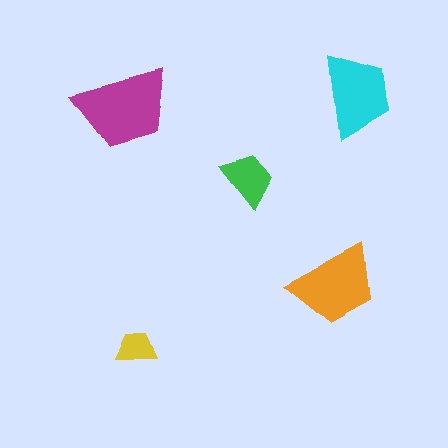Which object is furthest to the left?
The magenta trapezoid is leftmost.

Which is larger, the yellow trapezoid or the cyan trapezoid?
The cyan one.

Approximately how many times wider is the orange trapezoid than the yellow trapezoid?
About 2 times wider.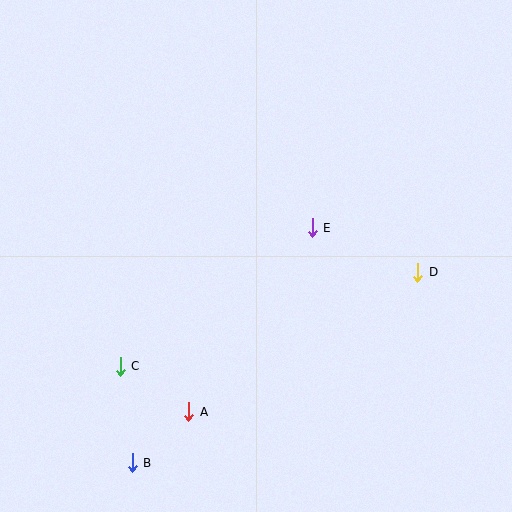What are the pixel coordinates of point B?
Point B is at (132, 463).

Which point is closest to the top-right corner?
Point D is closest to the top-right corner.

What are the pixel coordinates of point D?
Point D is at (418, 272).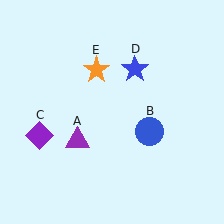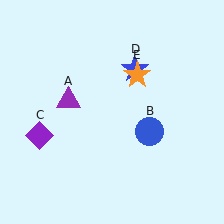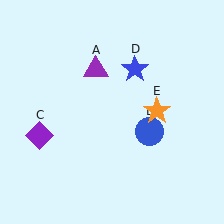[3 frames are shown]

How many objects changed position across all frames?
2 objects changed position: purple triangle (object A), orange star (object E).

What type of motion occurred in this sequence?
The purple triangle (object A), orange star (object E) rotated clockwise around the center of the scene.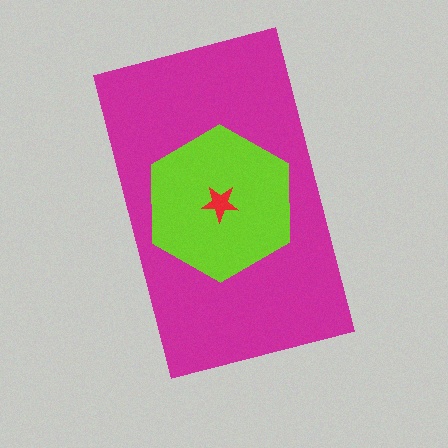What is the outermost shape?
The magenta rectangle.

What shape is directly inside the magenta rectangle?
The lime hexagon.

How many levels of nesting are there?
3.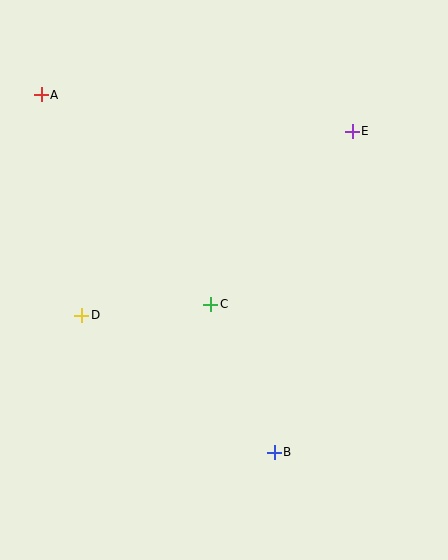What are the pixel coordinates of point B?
Point B is at (274, 452).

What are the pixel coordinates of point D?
Point D is at (82, 315).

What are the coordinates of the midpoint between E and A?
The midpoint between E and A is at (197, 113).